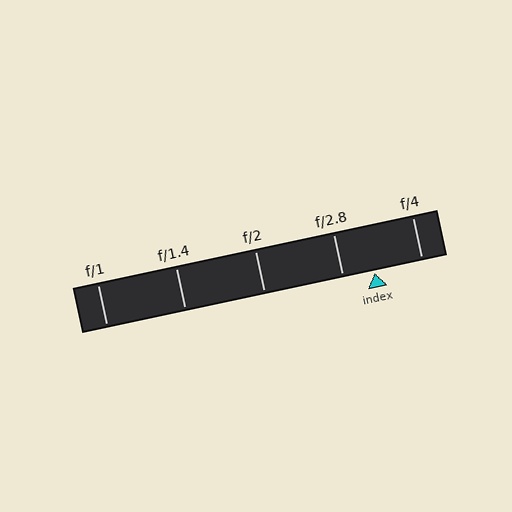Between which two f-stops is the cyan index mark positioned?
The index mark is between f/2.8 and f/4.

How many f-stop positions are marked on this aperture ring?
There are 5 f-stop positions marked.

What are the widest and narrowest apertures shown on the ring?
The widest aperture shown is f/1 and the narrowest is f/4.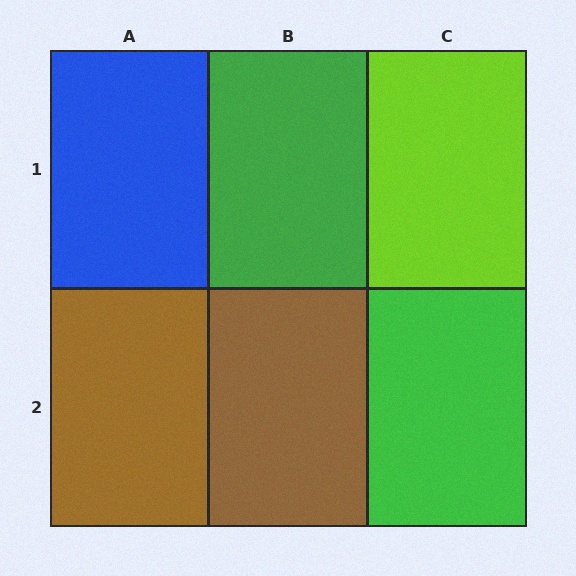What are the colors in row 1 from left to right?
Blue, green, lime.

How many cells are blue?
1 cell is blue.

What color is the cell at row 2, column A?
Brown.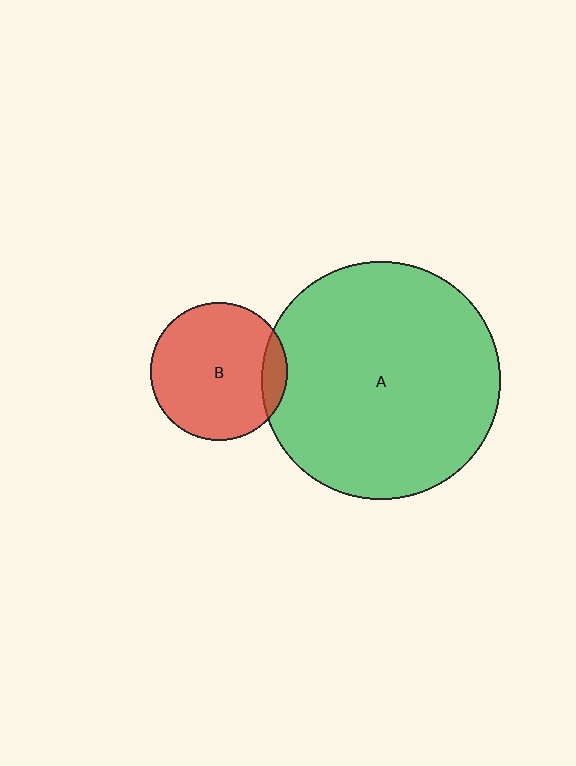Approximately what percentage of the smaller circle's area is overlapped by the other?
Approximately 10%.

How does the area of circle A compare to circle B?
Approximately 3.0 times.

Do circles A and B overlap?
Yes.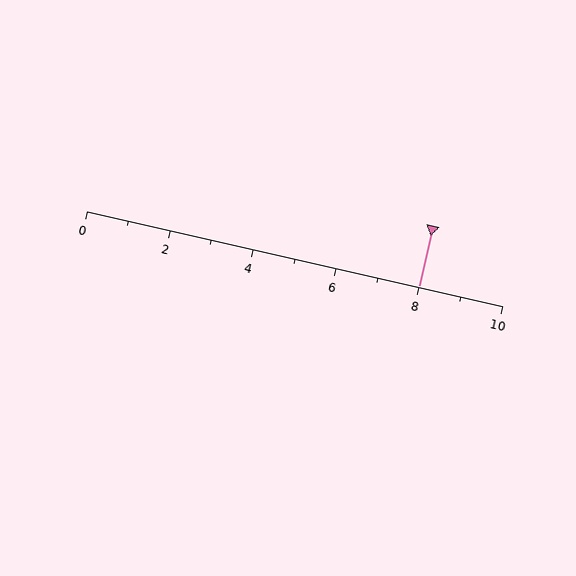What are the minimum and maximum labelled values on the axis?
The axis runs from 0 to 10.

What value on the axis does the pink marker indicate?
The marker indicates approximately 8.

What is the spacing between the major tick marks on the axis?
The major ticks are spaced 2 apart.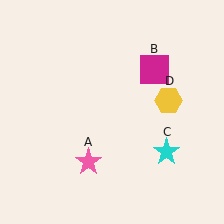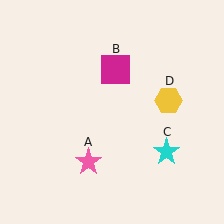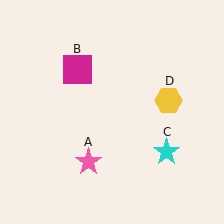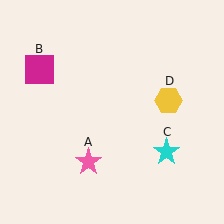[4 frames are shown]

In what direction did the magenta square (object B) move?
The magenta square (object B) moved left.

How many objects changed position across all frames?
1 object changed position: magenta square (object B).